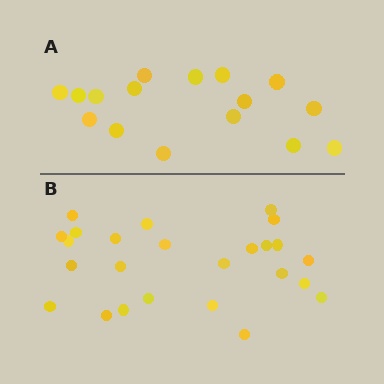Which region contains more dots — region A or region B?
Region B (the bottom region) has more dots.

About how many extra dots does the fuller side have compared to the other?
Region B has roughly 8 or so more dots than region A.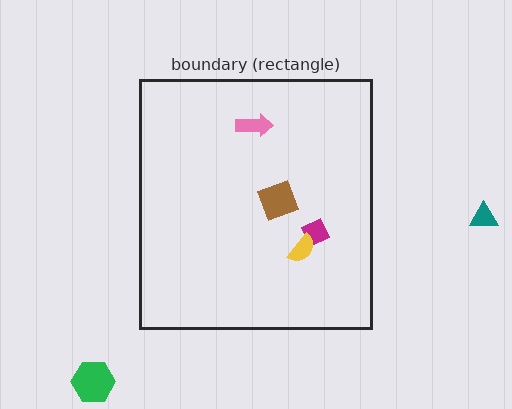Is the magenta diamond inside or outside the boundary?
Inside.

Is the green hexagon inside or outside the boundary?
Outside.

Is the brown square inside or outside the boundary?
Inside.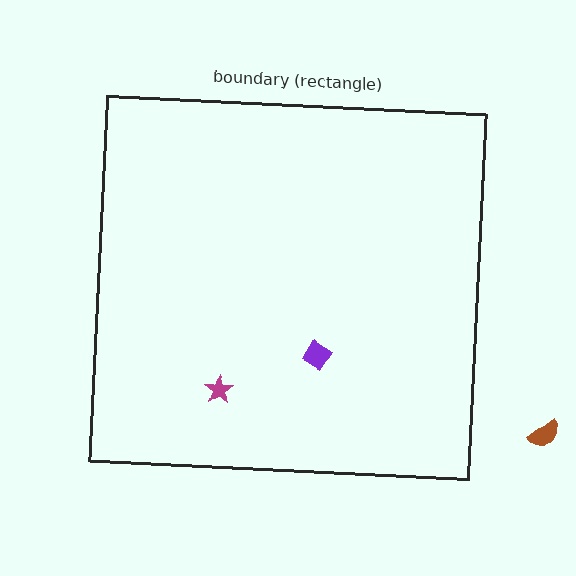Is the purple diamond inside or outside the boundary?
Inside.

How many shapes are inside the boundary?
2 inside, 1 outside.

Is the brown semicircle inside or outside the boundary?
Outside.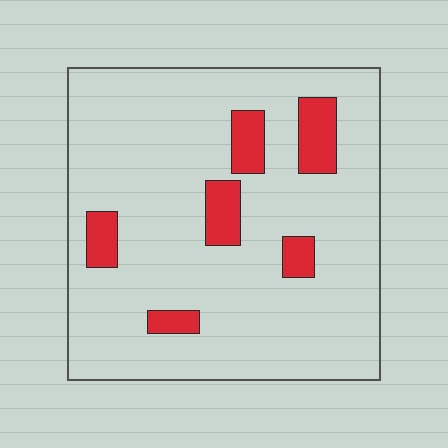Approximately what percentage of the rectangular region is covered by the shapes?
Approximately 10%.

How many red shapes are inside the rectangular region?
6.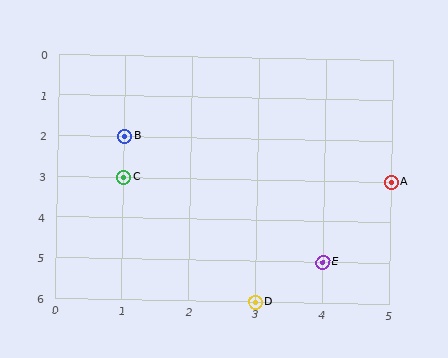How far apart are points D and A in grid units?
Points D and A are 2 columns and 3 rows apart (about 3.6 grid units diagonally).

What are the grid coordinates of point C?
Point C is at grid coordinates (1, 3).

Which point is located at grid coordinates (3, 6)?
Point D is at (3, 6).